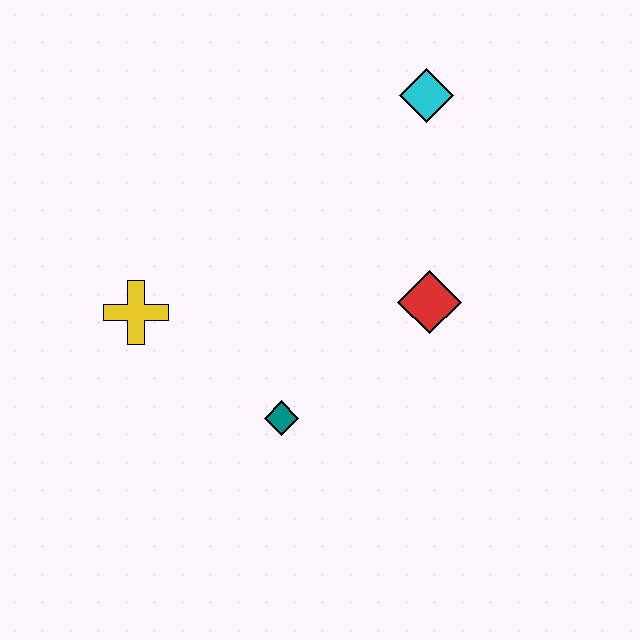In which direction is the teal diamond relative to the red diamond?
The teal diamond is to the left of the red diamond.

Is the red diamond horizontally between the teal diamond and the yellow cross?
No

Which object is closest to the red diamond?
The teal diamond is closest to the red diamond.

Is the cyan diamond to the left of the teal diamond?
No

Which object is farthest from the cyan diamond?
The yellow cross is farthest from the cyan diamond.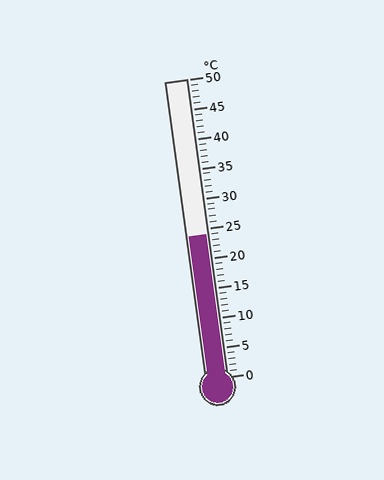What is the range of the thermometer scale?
The thermometer scale ranges from 0°C to 50°C.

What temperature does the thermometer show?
The thermometer shows approximately 24°C.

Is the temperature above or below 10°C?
The temperature is above 10°C.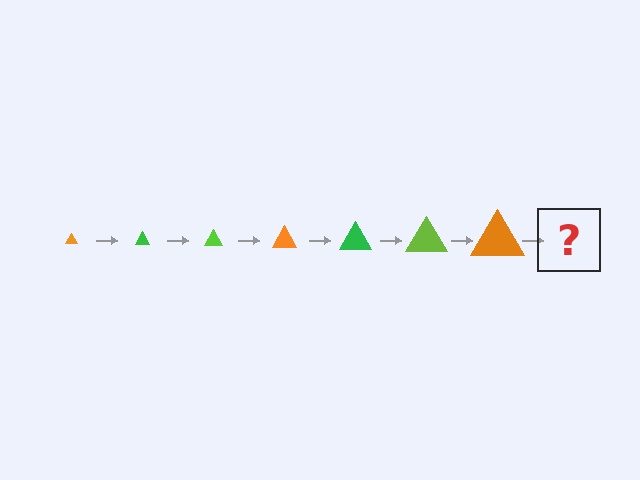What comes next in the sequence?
The next element should be a green triangle, larger than the previous one.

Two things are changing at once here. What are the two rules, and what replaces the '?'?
The two rules are that the triangle grows larger each step and the color cycles through orange, green, and lime. The '?' should be a green triangle, larger than the previous one.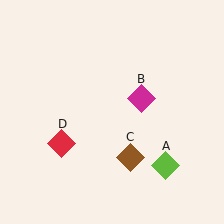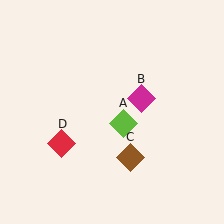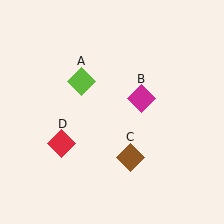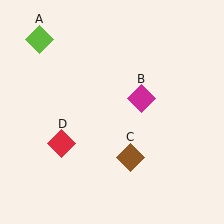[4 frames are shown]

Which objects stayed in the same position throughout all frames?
Magenta diamond (object B) and brown diamond (object C) and red diamond (object D) remained stationary.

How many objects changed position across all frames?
1 object changed position: lime diamond (object A).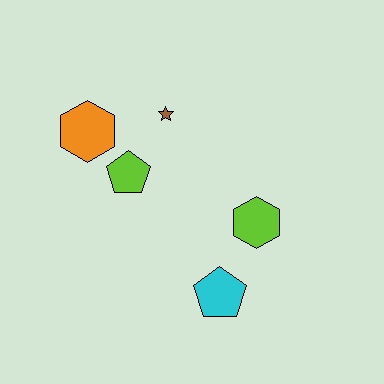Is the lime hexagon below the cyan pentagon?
No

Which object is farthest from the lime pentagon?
The cyan pentagon is farthest from the lime pentagon.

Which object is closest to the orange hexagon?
The lime pentagon is closest to the orange hexagon.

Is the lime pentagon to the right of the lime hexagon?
No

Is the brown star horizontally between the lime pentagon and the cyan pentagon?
Yes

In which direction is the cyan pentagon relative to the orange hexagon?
The cyan pentagon is below the orange hexagon.